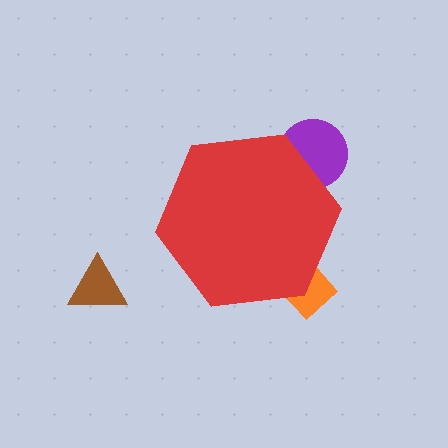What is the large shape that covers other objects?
A red hexagon.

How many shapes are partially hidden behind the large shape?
2 shapes are partially hidden.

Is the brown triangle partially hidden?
No, the brown triangle is fully visible.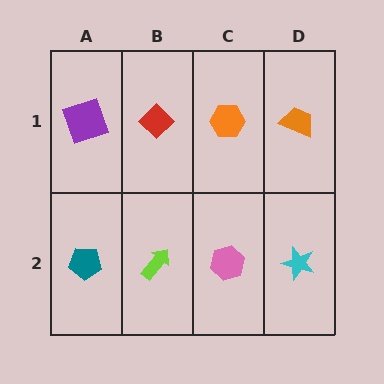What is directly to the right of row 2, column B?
A pink hexagon.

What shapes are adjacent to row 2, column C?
An orange hexagon (row 1, column C), a lime arrow (row 2, column B), a cyan star (row 2, column D).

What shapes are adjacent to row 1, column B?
A lime arrow (row 2, column B), a purple square (row 1, column A), an orange hexagon (row 1, column C).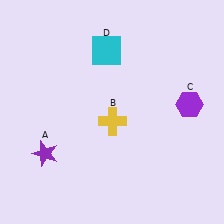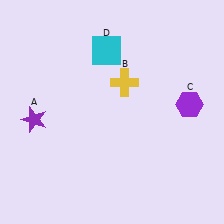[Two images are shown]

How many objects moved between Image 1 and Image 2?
2 objects moved between the two images.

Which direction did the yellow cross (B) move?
The yellow cross (B) moved up.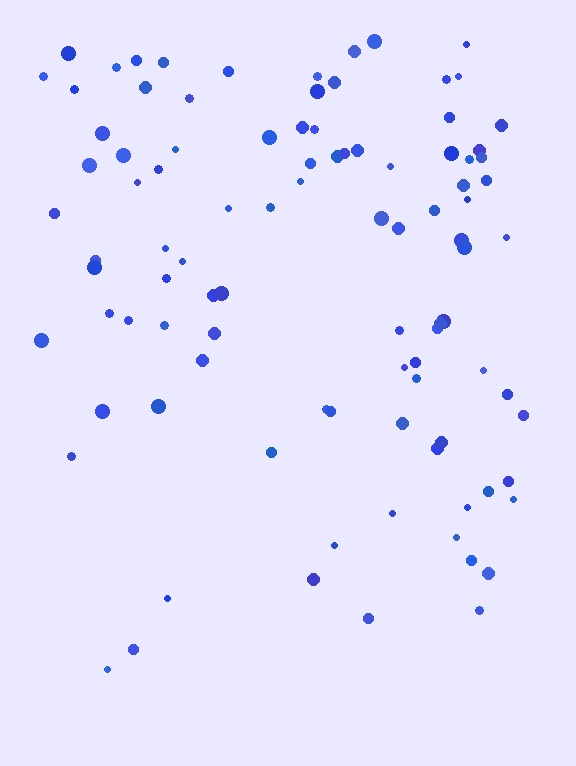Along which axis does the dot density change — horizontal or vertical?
Vertical.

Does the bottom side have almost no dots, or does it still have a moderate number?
Still a moderate number, just noticeably fewer than the top.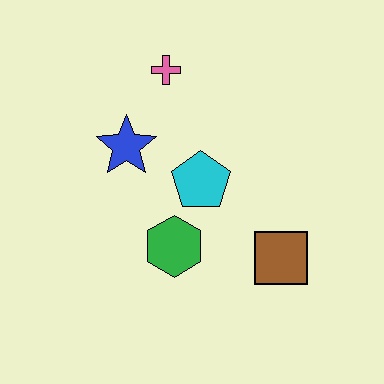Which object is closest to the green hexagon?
The cyan pentagon is closest to the green hexagon.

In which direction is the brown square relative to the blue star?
The brown square is to the right of the blue star.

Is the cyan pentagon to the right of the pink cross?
Yes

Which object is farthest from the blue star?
The brown square is farthest from the blue star.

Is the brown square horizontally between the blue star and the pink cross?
No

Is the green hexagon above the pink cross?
No